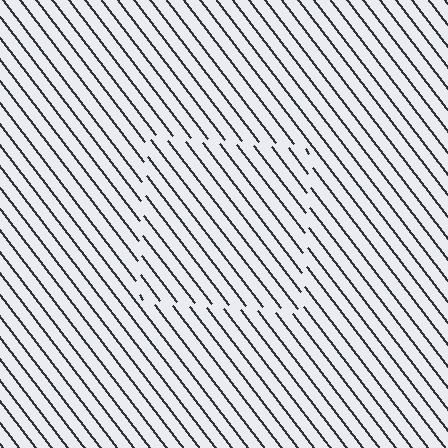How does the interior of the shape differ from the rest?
The interior of the shape contains the same grating, shifted by half a period — the contour is defined by the phase discontinuity where line-ends from the inner and outer gratings abut.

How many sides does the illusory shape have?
4 sides — the line-ends trace a square.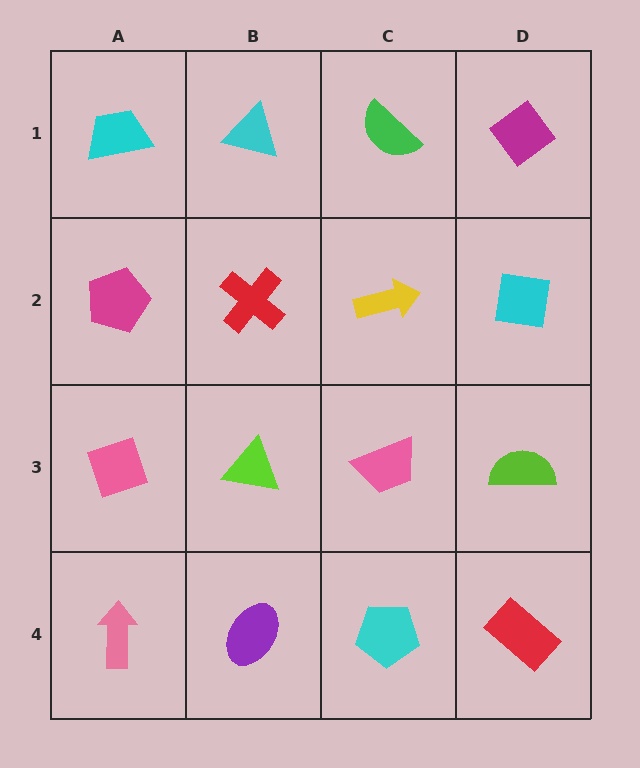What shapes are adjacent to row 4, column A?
A pink diamond (row 3, column A), a purple ellipse (row 4, column B).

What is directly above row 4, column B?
A lime triangle.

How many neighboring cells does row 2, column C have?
4.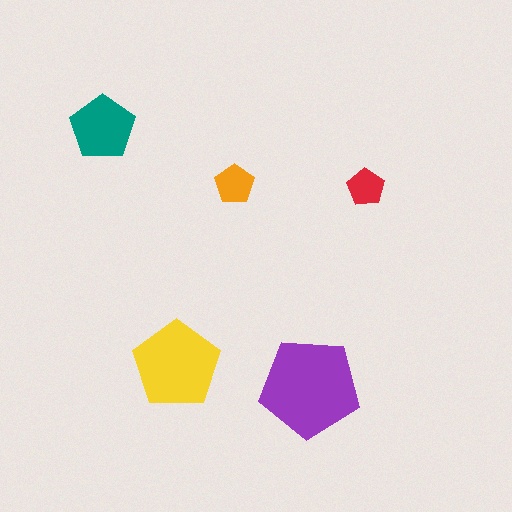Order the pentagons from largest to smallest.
the purple one, the yellow one, the teal one, the orange one, the red one.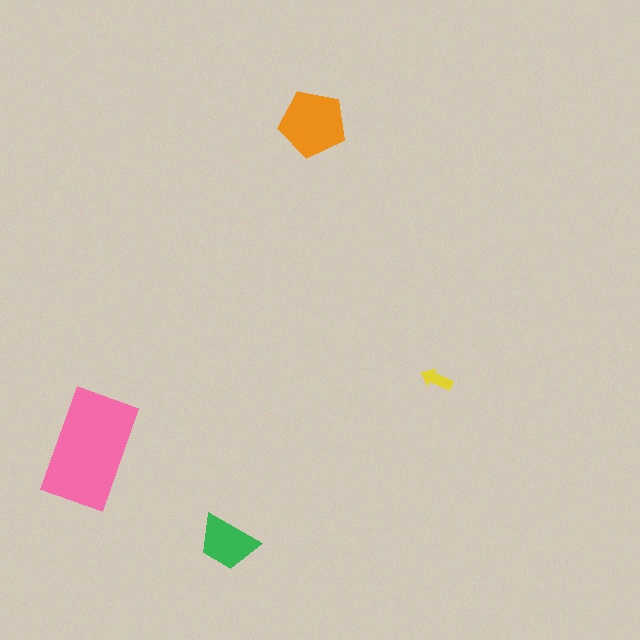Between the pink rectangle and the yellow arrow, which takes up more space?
The pink rectangle.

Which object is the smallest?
The yellow arrow.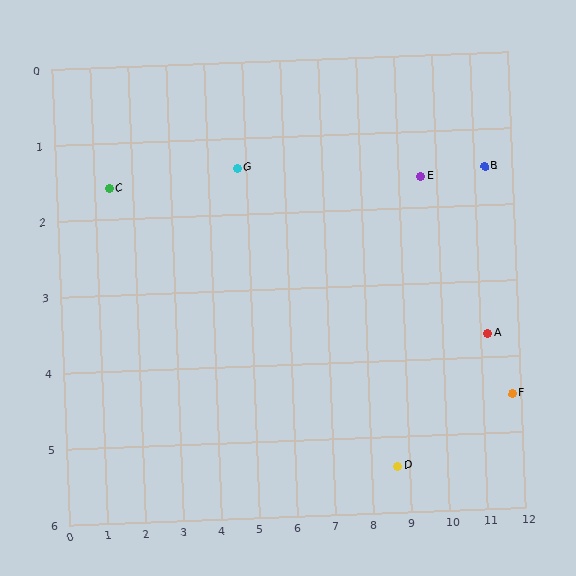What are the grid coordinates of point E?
Point E is at approximately (9.6, 1.6).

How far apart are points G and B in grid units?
Points G and B are about 6.5 grid units apart.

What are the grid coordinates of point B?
Point B is at approximately (11.3, 1.5).